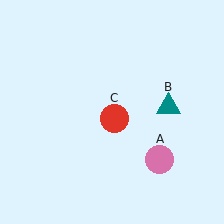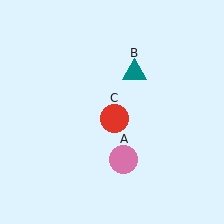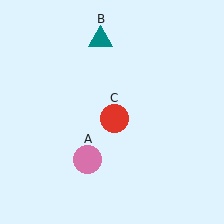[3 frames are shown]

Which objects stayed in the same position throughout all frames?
Red circle (object C) remained stationary.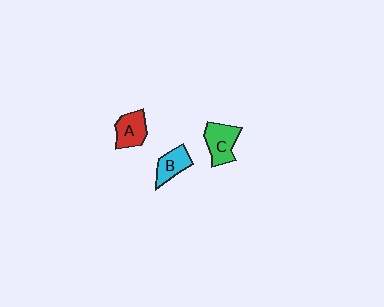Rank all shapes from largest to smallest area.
From largest to smallest: C (green), A (red), B (cyan).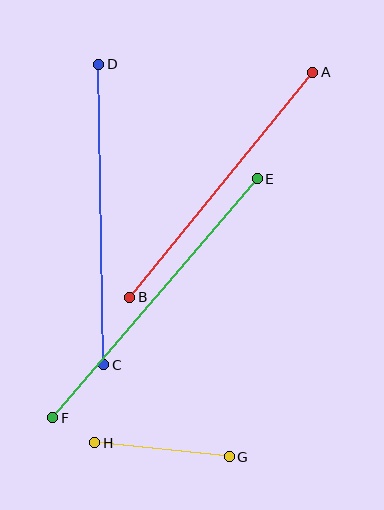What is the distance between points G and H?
The distance is approximately 135 pixels.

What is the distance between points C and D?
The distance is approximately 300 pixels.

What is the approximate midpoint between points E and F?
The midpoint is at approximately (155, 298) pixels.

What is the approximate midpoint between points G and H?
The midpoint is at approximately (162, 450) pixels.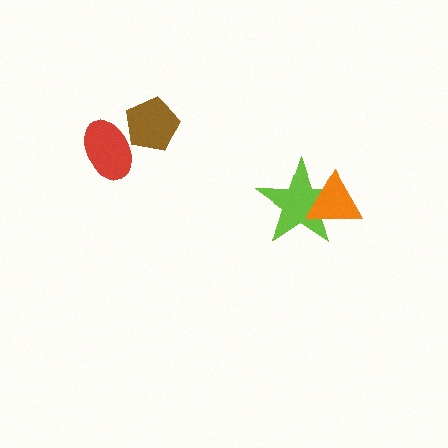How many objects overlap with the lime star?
1 object overlaps with the lime star.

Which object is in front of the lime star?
The orange triangle is in front of the lime star.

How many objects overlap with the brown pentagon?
1 object overlaps with the brown pentagon.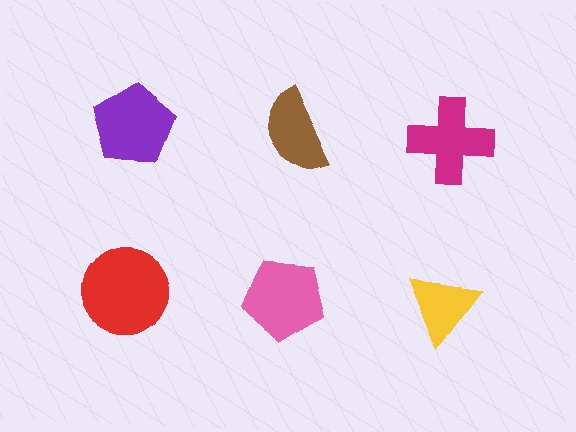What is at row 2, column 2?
A pink pentagon.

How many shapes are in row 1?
3 shapes.